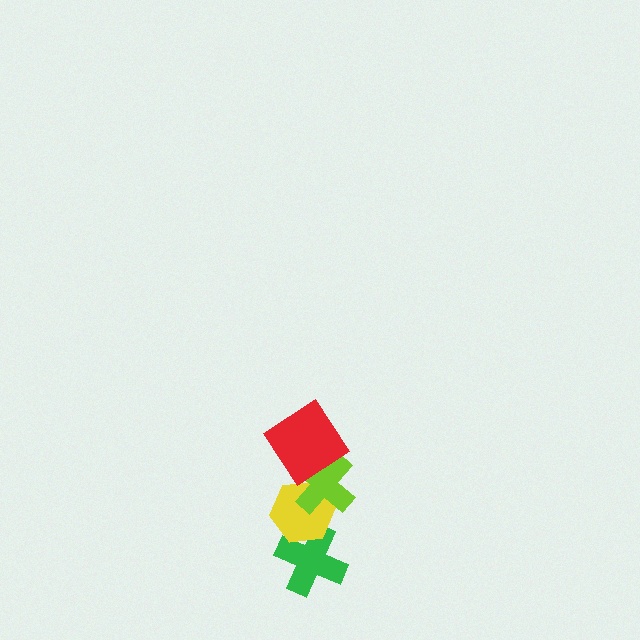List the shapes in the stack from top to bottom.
From top to bottom: the red diamond, the lime cross, the yellow hexagon, the green cross.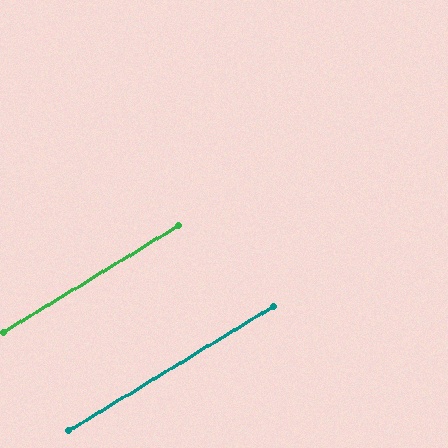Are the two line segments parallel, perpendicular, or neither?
Parallel — their directions differ by only 0.0°.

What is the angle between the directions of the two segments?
Approximately 0 degrees.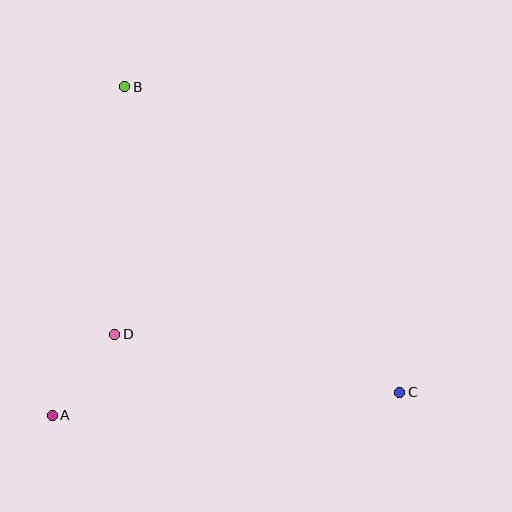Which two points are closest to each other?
Points A and D are closest to each other.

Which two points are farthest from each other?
Points B and C are farthest from each other.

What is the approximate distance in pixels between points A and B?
The distance between A and B is approximately 336 pixels.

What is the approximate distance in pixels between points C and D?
The distance between C and D is approximately 290 pixels.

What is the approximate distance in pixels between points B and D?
The distance between B and D is approximately 248 pixels.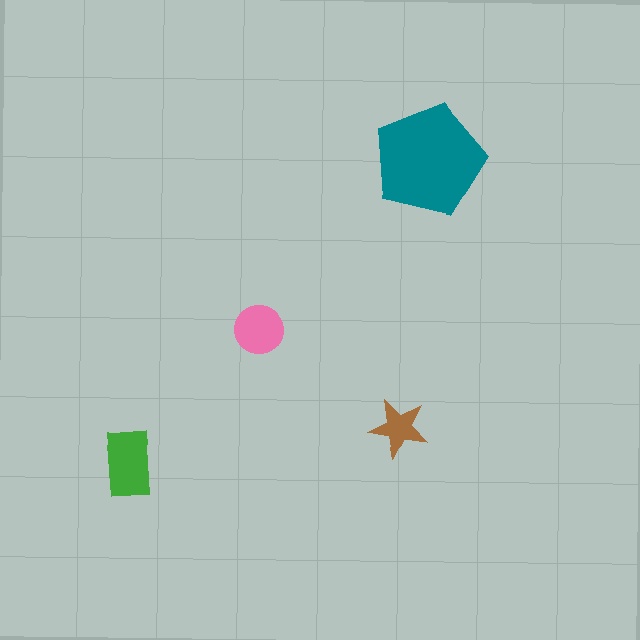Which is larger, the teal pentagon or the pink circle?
The teal pentagon.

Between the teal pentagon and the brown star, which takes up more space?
The teal pentagon.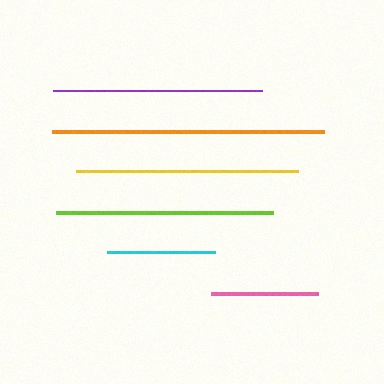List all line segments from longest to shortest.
From longest to shortest: orange, yellow, lime, purple, cyan, pink.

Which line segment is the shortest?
The pink line is the shortest at approximately 107 pixels.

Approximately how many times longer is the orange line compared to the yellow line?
The orange line is approximately 1.2 times the length of the yellow line.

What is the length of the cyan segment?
The cyan segment is approximately 109 pixels long.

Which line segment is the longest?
The orange line is the longest at approximately 271 pixels.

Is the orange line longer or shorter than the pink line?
The orange line is longer than the pink line.